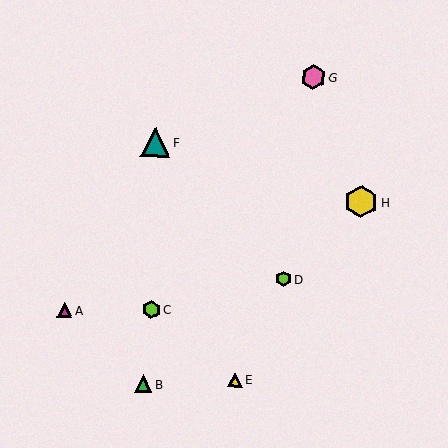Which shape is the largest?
The yellow hexagon (labeled H) is the largest.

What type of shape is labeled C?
Shape C is a lime hexagon.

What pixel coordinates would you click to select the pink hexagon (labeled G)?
Click at (313, 77) to select the pink hexagon G.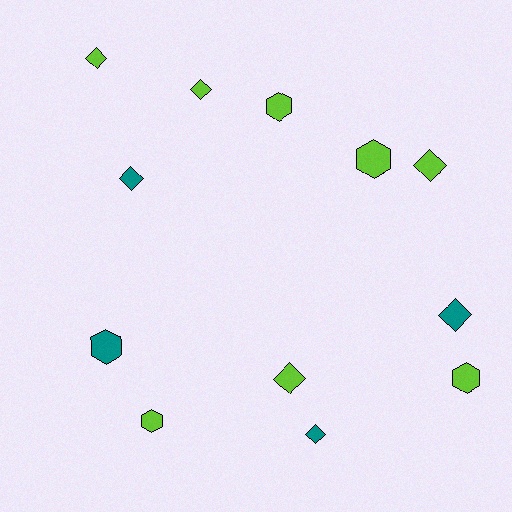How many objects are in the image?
There are 12 objects.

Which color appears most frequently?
Lime, with 8 objects.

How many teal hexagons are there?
There is 1 teal hexagon.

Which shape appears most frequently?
Diamond, with 7 objects.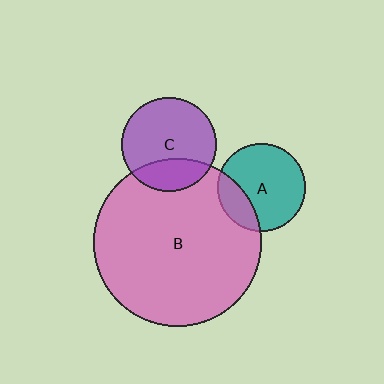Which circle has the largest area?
Circle B (pink).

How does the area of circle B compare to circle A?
Approximately 3.6 times.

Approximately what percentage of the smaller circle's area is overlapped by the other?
Approximately 25%.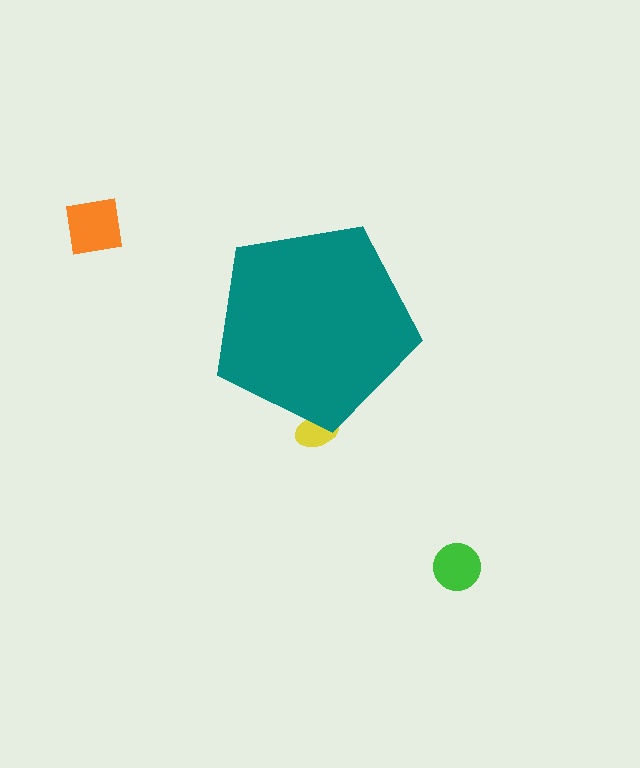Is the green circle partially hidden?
No, the green circle is fully visible.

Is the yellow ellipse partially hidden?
Yes, the yellow ellipse is partially hidden behind the teal pentagon.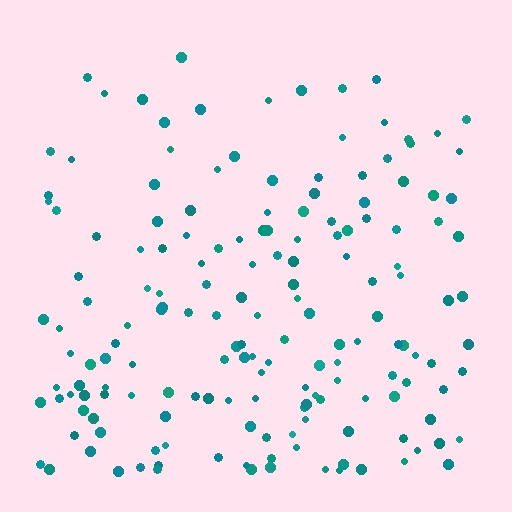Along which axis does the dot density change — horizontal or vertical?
Vertical.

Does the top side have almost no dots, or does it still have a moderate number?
Still a moderate number, just noticeably fewer than the bottom.